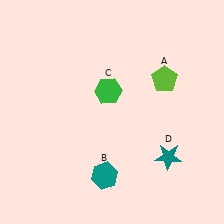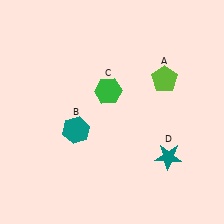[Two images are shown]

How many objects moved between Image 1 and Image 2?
1 object moved between the two images.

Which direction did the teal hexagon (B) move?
The teal hexagon (B) moved up.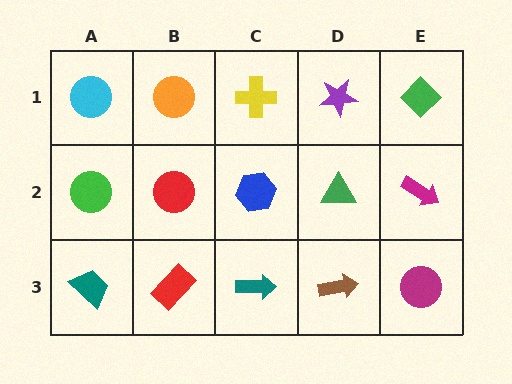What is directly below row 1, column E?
A magenta arrow.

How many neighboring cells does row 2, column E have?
3.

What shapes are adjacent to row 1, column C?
A blue hexagon (row 2, column C), an orange circle (row 1, column B), a purple star (row 1, column D).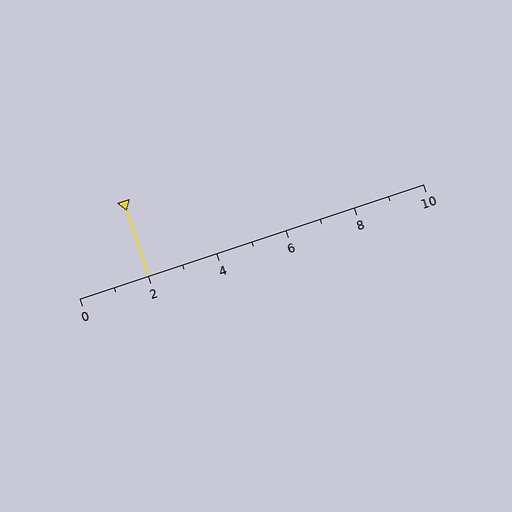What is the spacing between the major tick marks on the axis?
The major ticks are spaced 2 apart.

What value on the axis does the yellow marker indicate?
The marker indicates approximately 2.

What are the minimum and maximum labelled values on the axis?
The axis runs from 0 to 10.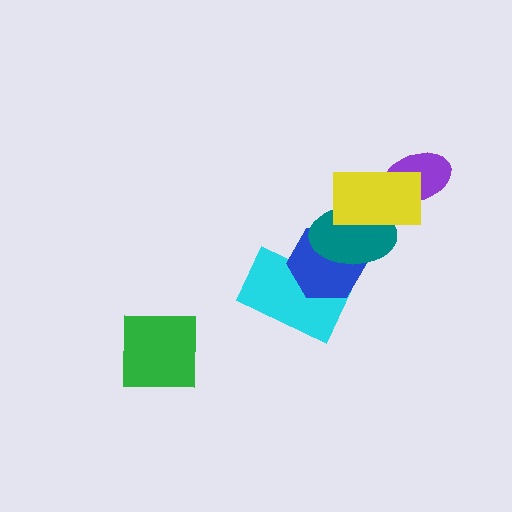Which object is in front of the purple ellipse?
The yellow rectangle is in front of the purple ellipse.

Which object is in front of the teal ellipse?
The yellow rectangle is in front of the teal ellipse.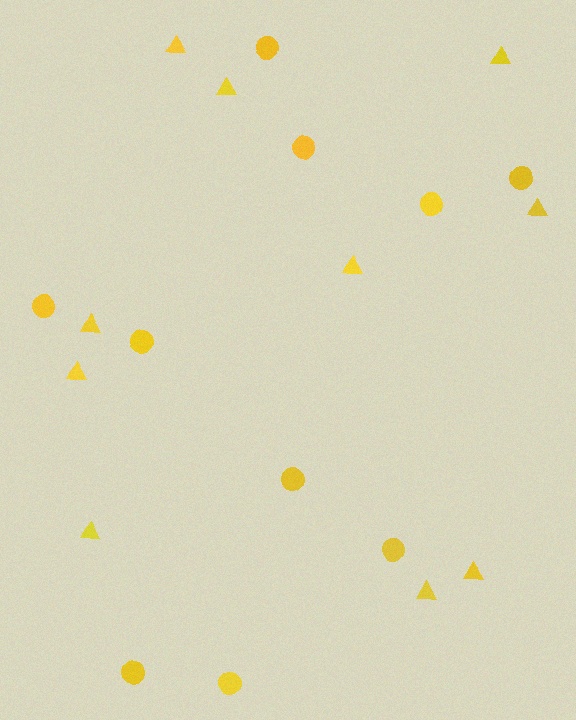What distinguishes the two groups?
There are 2 groups: one group of circles (10) and one group of triangles (10).